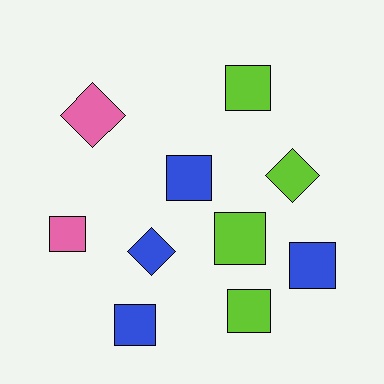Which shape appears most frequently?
Square, with 7 objects.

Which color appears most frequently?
Blue, with 4 objects.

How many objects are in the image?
There are 10 objects.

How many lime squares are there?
There are 3 lime squares.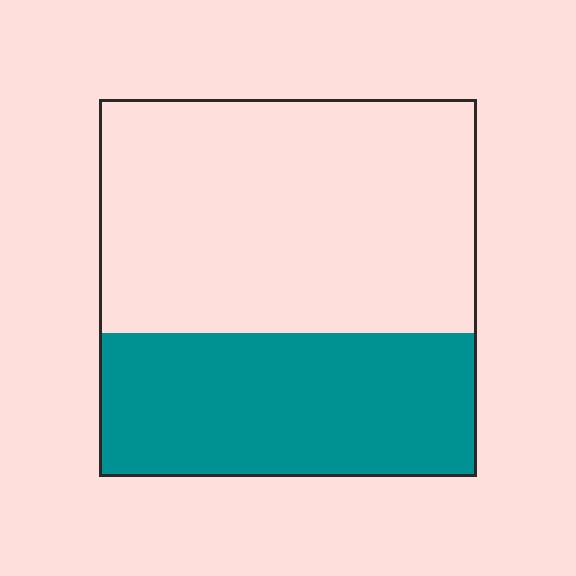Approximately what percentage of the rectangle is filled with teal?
Approximately 40%.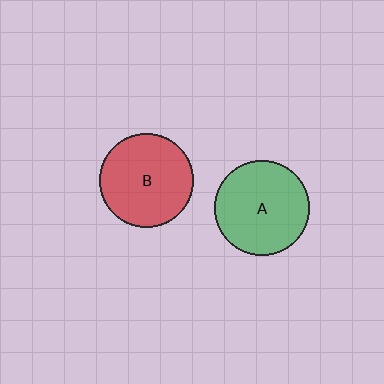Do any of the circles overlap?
No, none of the circles overlap.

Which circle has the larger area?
Circle A (green).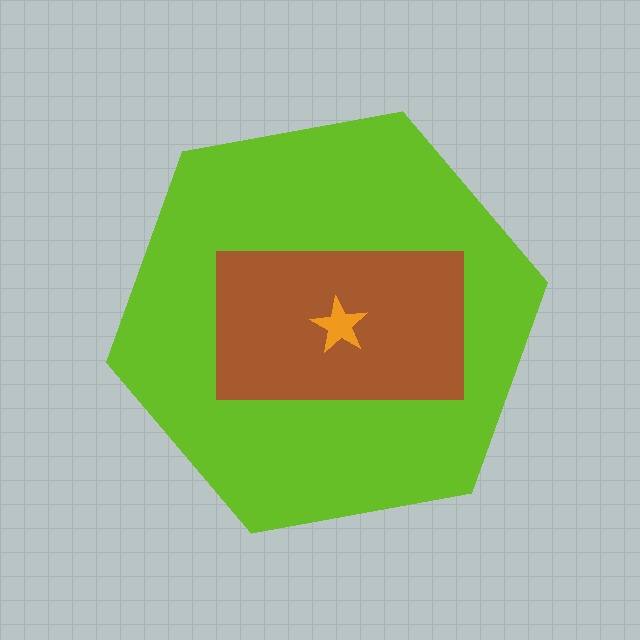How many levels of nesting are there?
3.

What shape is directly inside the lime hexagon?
The brown rectangle.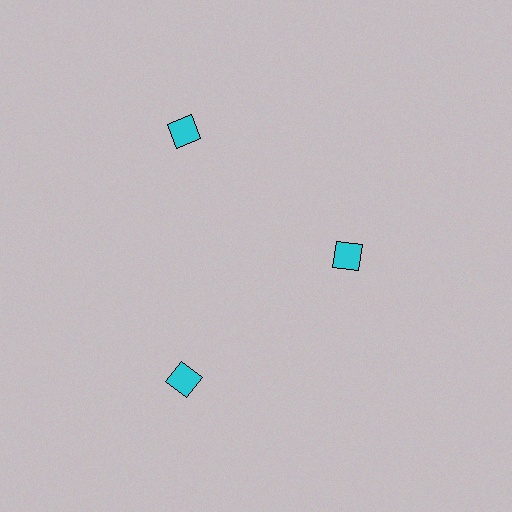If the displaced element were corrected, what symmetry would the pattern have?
It would have 3-fold rotational symmetry — the pattern would map onto itself every 120 degrees.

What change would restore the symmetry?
The symmetry would be restored by moving it outward, back onto the ring so that all 3 diamonds sit at equal angles and equal distance from the center.